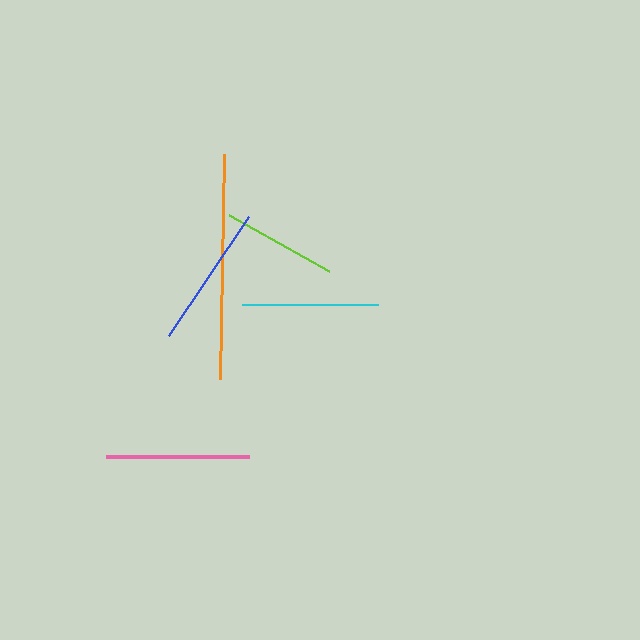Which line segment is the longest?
The orange line is the longest at approximately 225 pixels.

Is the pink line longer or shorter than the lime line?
The pink line is longer than the lime line.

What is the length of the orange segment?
The orange segment is approximately 225 pixels long.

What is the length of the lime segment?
The lime segment is approximately 114 pixels long.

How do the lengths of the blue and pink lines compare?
The blue and pink lines are approximately the same length.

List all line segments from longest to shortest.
From longest to shortest: orange, blue, pink, cyan, lime.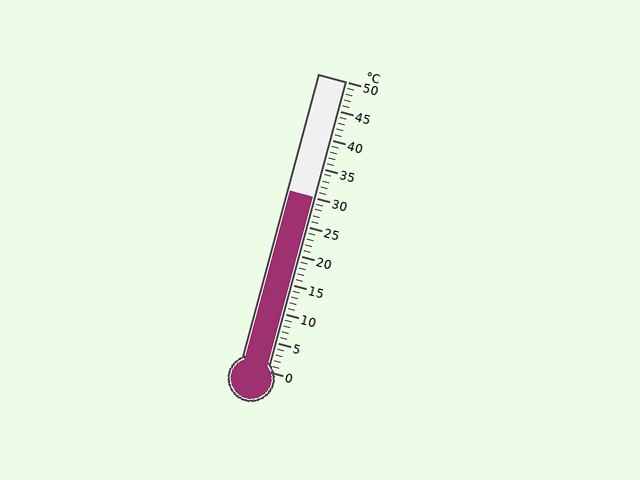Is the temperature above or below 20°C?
The temperature is above 20°C.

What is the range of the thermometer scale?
The thermometer scale ranges from 0°C to 50°C.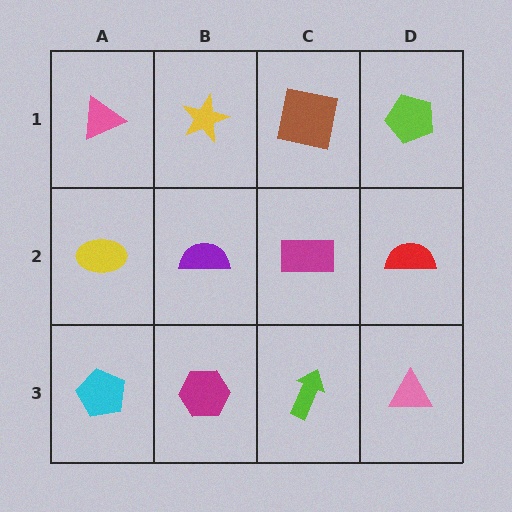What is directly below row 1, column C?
A magenta rectangle.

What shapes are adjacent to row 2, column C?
A brown square (row 1, column C), a lime arrow (row 3, column C), a purple semicircle (row 2, column B), a red semicircle (row 2, column D).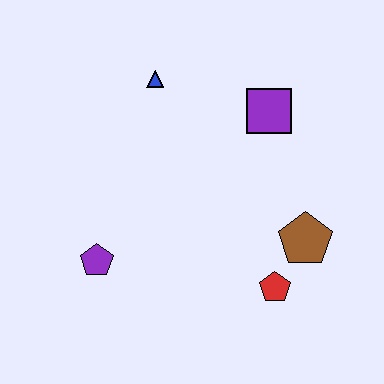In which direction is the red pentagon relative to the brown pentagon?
The red pentagon is below the brown pentagon.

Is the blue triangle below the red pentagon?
No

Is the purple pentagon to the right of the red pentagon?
No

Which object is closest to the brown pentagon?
The red pentagon is closest to the brown pentagon.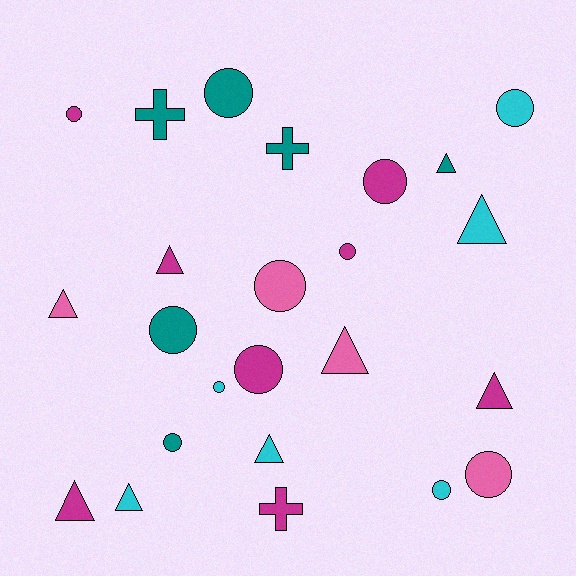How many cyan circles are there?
There are 3 cyan circles.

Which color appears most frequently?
Magenta, with 8 objects.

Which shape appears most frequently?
Circle, with 12 objects.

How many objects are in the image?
There are 24 objects.